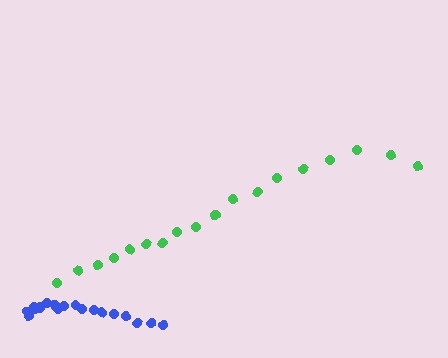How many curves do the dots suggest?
There are 2 distinct paths.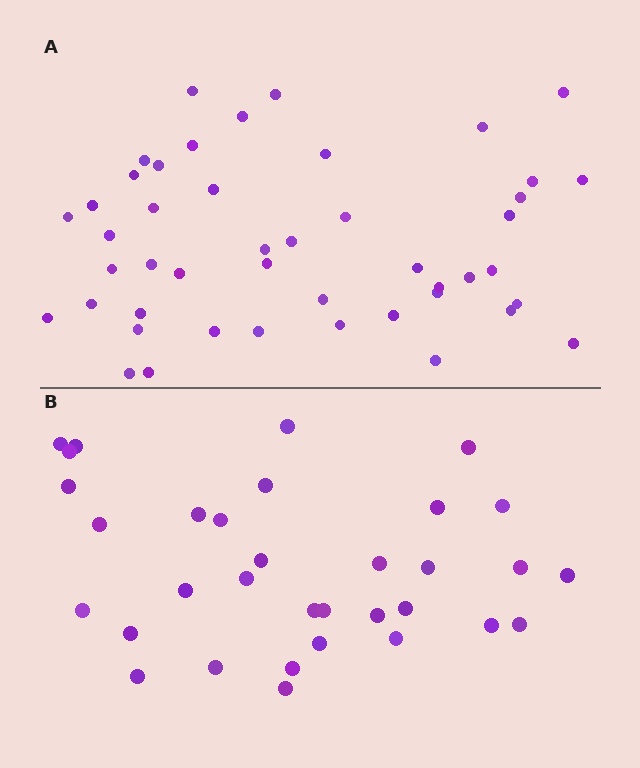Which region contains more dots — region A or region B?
Region A (the top region) has more dots.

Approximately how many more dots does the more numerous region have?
Region A has approximately 15 more dots than region B.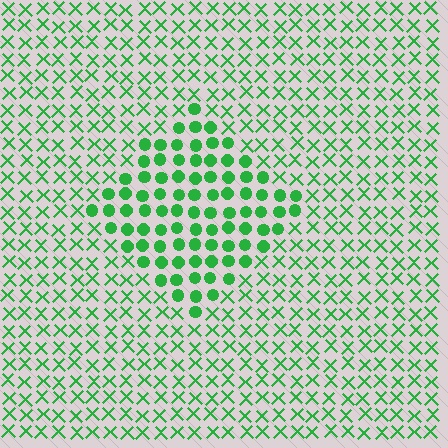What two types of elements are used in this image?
The image uses circles inside the diamond region and X marks outside it.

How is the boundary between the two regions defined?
The boundary is defined by a change in element shape: circles inside vs. X marks outside. All elements share the same color and spacing.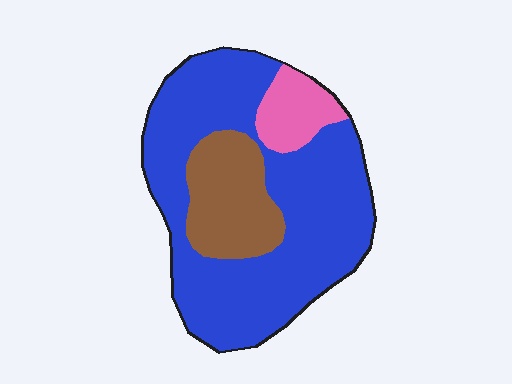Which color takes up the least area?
Pink, at roughly 10%.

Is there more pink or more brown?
Brown.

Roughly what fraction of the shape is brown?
Brown covers around 20% of the shape.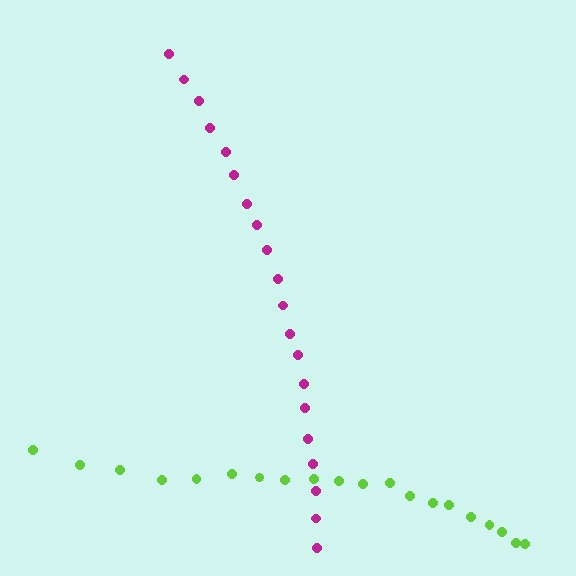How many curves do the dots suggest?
There are 2 distinct paths.